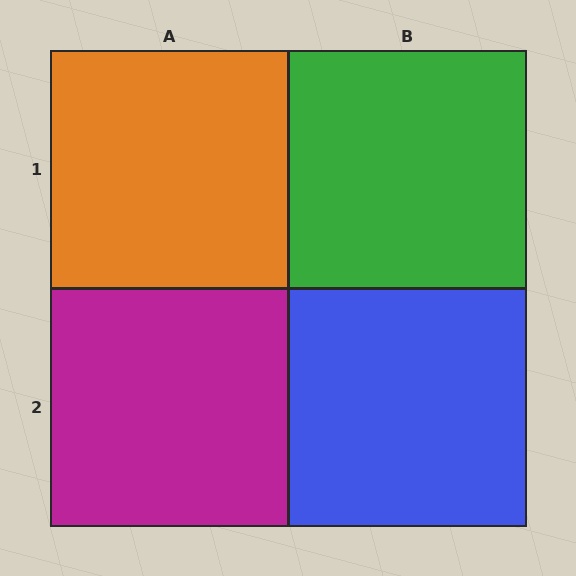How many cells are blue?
1 cell is blue.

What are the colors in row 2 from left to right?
Magenta, blue.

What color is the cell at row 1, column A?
Orange.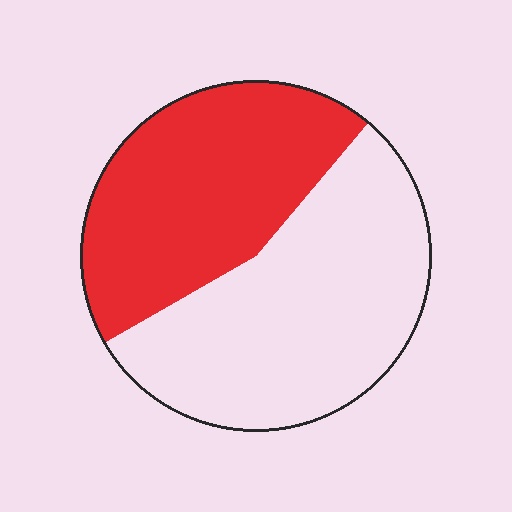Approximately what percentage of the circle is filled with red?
Approximately 45%.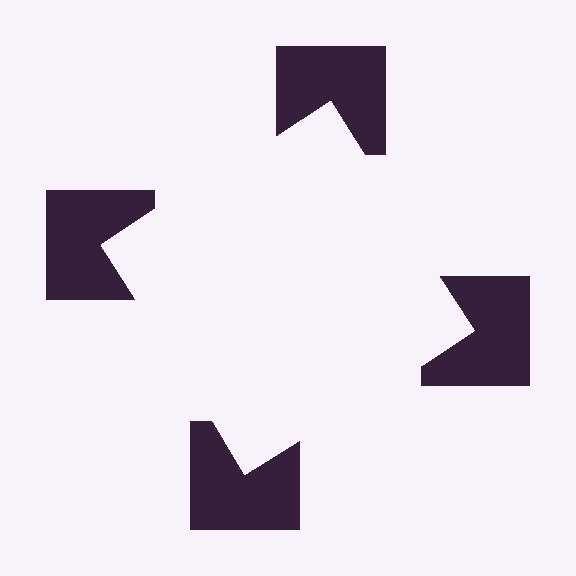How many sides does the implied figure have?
4 sides.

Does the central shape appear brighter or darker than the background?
It typically appears slightly brighter than the background, even though no actual brightness change is drawn.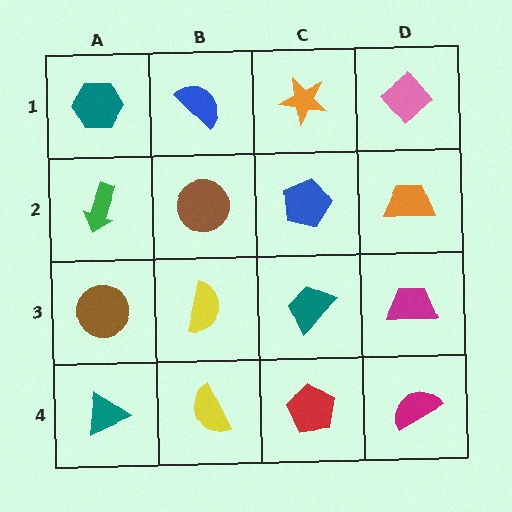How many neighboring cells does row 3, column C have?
4.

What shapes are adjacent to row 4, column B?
A yellow semicircle (row 3, column B), a teal triangle (row 4, column A), a red pentagon (row 4, column C).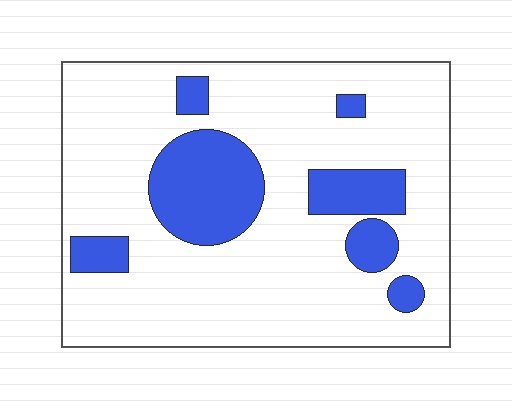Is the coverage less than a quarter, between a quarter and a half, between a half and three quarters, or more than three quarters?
Less than a quarter.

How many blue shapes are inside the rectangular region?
7.